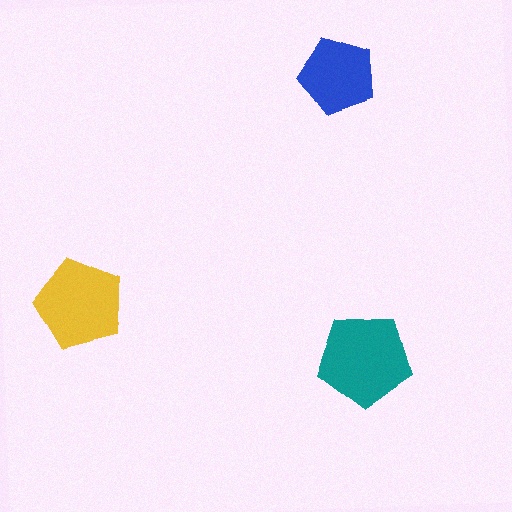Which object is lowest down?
The teal pentagon is bottommost.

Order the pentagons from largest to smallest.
the teal one, the yellow one, the blue one.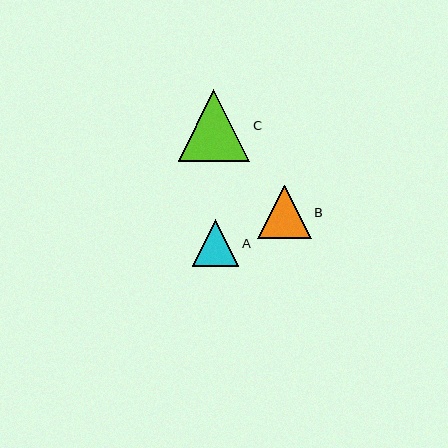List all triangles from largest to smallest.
From largest to smallest: C, B, A.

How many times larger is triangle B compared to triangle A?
Triangle B is approximately 1.1 times the size of triangle A.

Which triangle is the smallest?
Triangle A is the smallest with a size of approximately 47 pixels.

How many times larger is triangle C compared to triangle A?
Triangle C is approximately 1.5 times the size of triangle A.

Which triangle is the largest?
Triangle C is the largest with a size of approximately 71 pixels.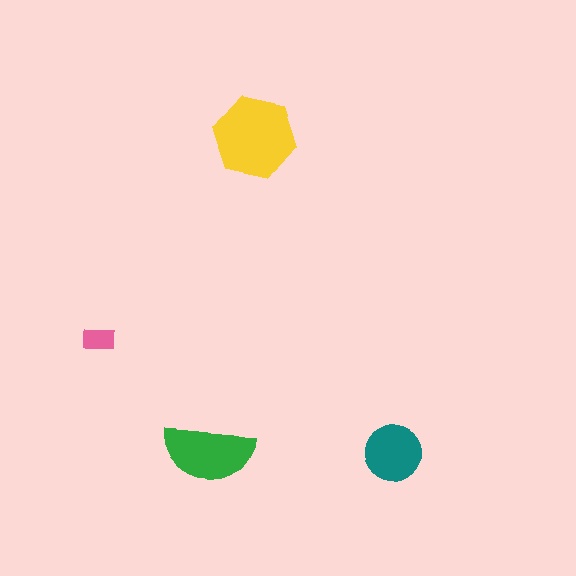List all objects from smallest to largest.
The pink rectangle, the teal circle, the green semicircle, the yellow hexagon.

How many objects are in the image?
There are 4 objects in the image.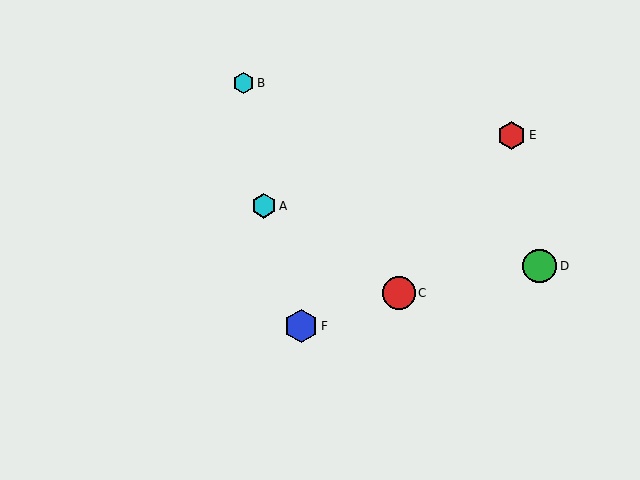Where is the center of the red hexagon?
The center of the red hexagon is at (512, 135).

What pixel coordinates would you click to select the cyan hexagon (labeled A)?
Click at (264, 206) to select the cyan hexagon A.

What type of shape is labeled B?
Shape B is a cyan hexagon.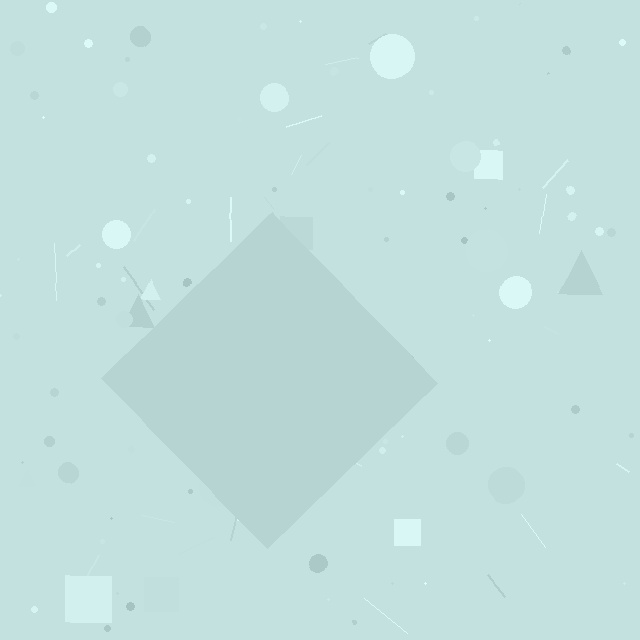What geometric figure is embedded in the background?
A diamond is embedded in the background.